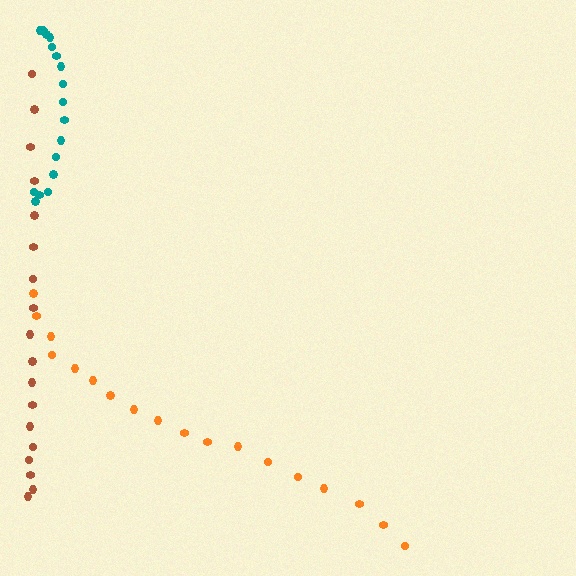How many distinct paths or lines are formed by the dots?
There are 3 distinct paths.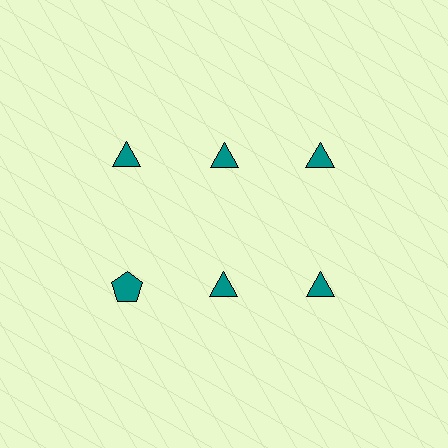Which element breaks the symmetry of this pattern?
The teal pentagon in the second row, leftmost column breaks the symmetry. All other shapes are teal triangles.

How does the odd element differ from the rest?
It has a different shape: pentagon instead of triangle.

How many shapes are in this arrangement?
There are 6 shapes arranged in a grid pattern.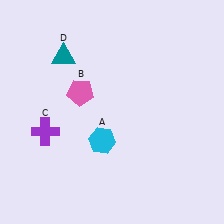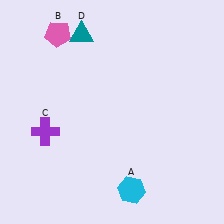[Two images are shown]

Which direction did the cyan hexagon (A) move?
The cyan hexagon (A) moved down.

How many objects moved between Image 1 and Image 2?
3 objects moved between the two images.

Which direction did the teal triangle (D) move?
The teal triangle (D) moved up.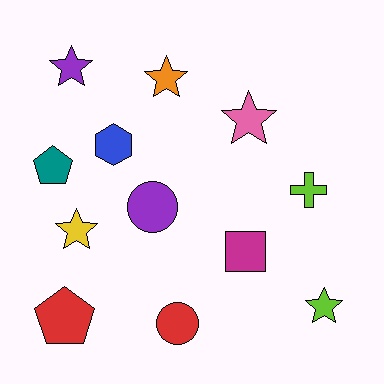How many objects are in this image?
There are 12 objects.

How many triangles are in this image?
There are no triangles.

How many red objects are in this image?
There are 2 red objects.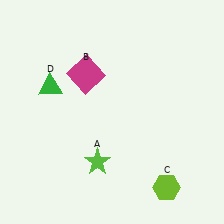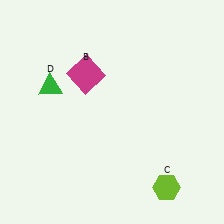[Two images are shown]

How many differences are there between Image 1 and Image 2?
There is 1 difference between the two images.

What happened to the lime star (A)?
The lime star (A) was removed in Image 2. It was in the bottom-left area of Image 1.